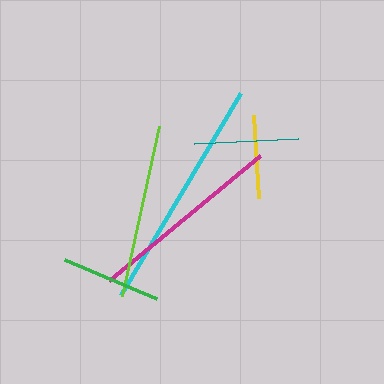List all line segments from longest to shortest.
From longest to shortest: cyan, magenta, lime, teal, green, yellow.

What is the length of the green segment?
The green segment is approximately 100 pixels long.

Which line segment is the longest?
The cyan line is the longest at approximately 235 pixels.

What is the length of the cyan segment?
The cyan segment is approximately 235 pixels long.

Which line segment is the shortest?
The yellow line is the shortest at approximately 84 pixels.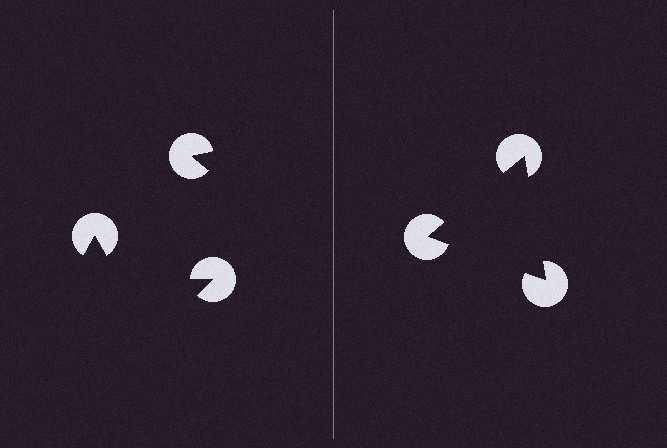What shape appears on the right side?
An illusory triangle.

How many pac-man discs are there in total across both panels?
6 — 3 on each side.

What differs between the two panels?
The pac-man discs are positioned identically on both sides; only the wedge orientations differ. On the right they align to a triangle; on the left they are misaligned.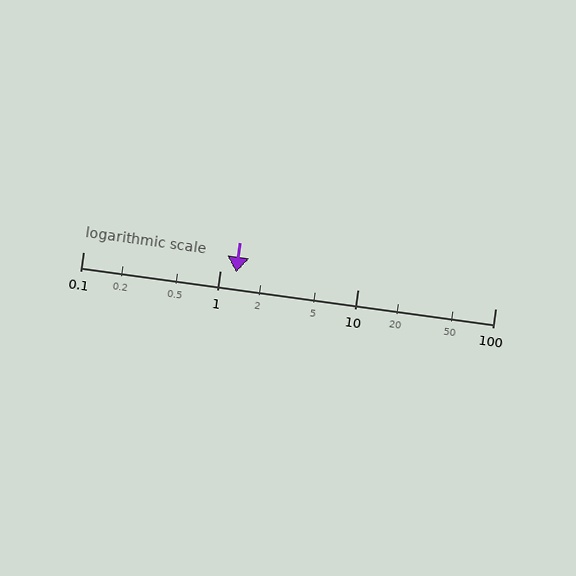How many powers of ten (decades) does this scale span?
The scale spans 3 decades, from 0.1 to 100.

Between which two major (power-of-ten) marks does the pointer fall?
The pointer is between 1 and 10.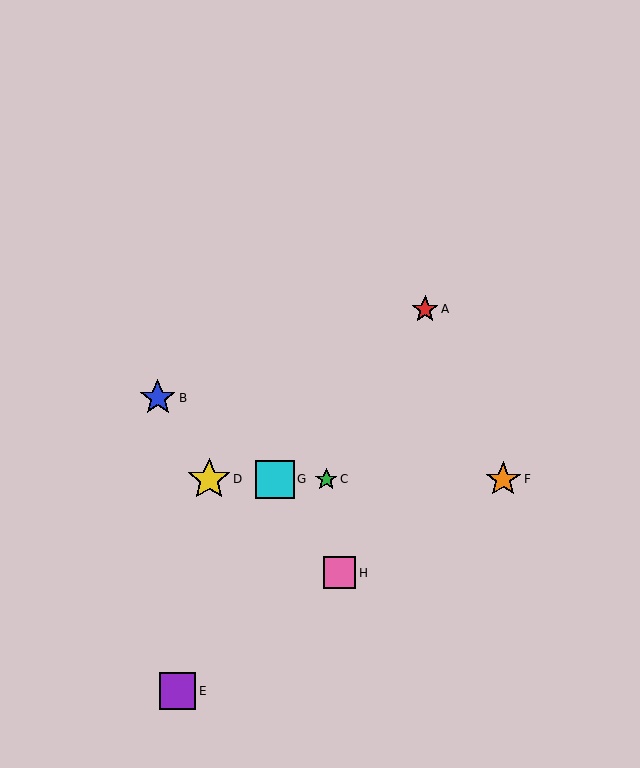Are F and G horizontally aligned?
Yes, both are at y≈479.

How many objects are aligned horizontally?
4 objects (C, D, F, G) are aligned horizontally.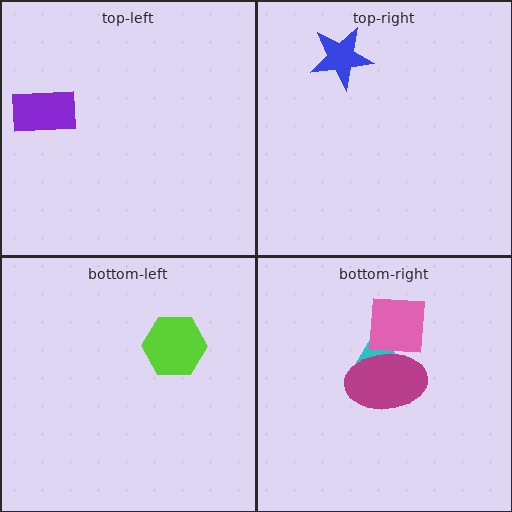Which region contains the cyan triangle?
The bottom-right region.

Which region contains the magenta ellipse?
The bottom-right region.